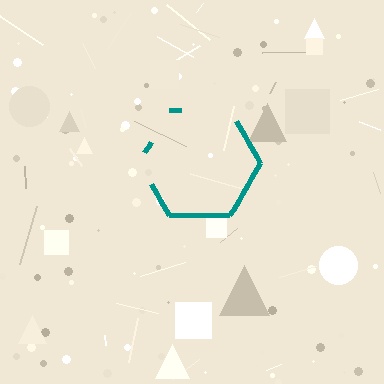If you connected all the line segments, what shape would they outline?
They would outline a hexagon.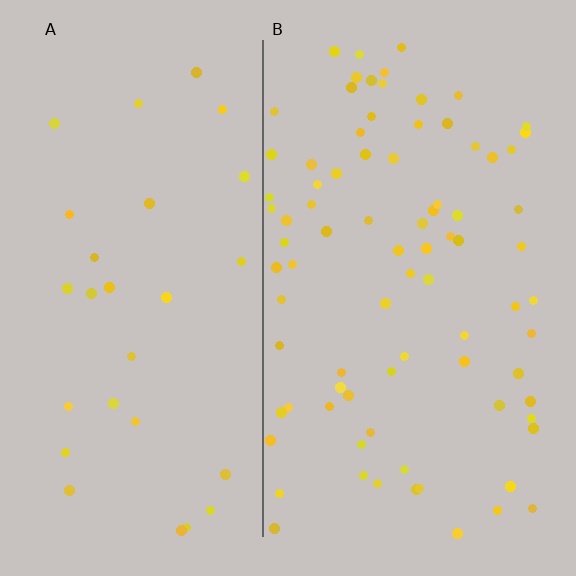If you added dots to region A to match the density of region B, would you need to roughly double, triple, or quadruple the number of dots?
Approximately triple.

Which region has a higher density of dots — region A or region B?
B (the right).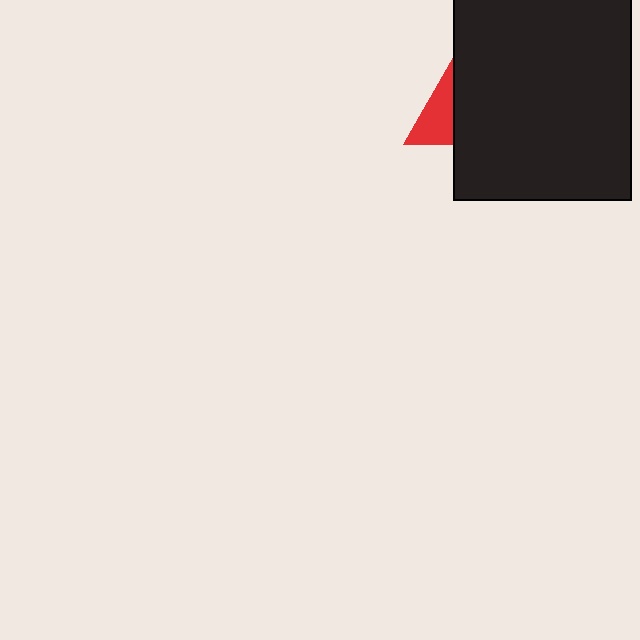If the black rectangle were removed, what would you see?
You would see the complete red triangle.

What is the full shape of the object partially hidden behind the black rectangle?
The partially hidden object is a red triangle.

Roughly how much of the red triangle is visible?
About half of it is visible (roughly 48%).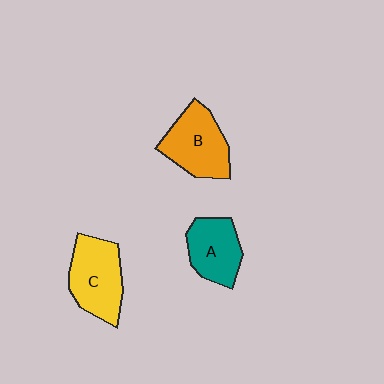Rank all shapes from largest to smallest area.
From largest to smallest: C (yellow), B (orange), A (teal).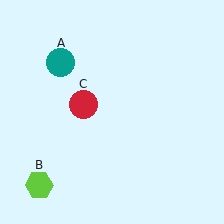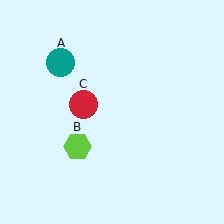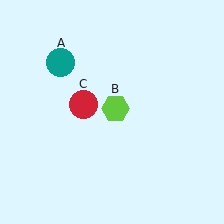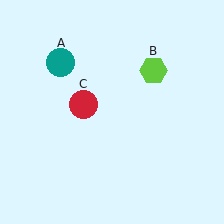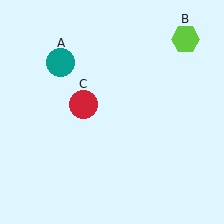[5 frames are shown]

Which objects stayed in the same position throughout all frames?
Teal circle (object A) and red circle (object C) remained stationary.